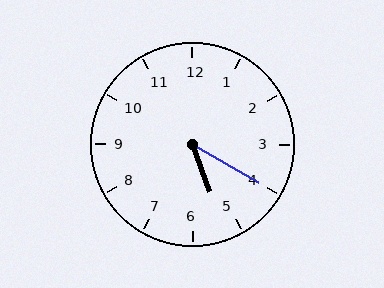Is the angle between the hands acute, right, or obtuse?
It is acute.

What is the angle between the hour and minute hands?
Approximately 40 degrees.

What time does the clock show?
5:20.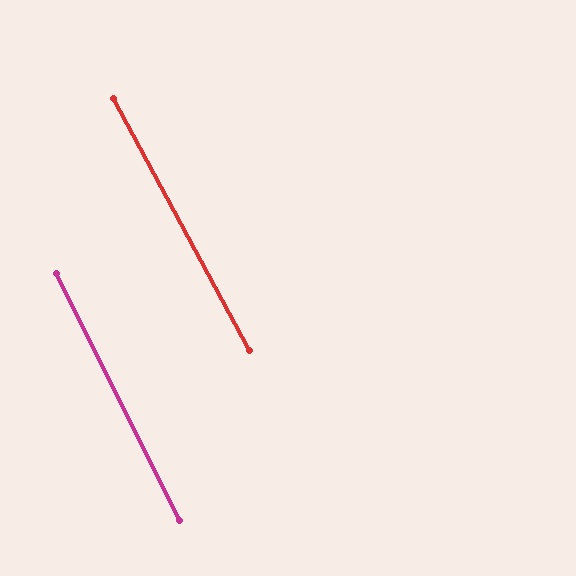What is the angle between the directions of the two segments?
Approximately 2 degrees.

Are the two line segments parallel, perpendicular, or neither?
Parallel — their directions differ by only 1.9°.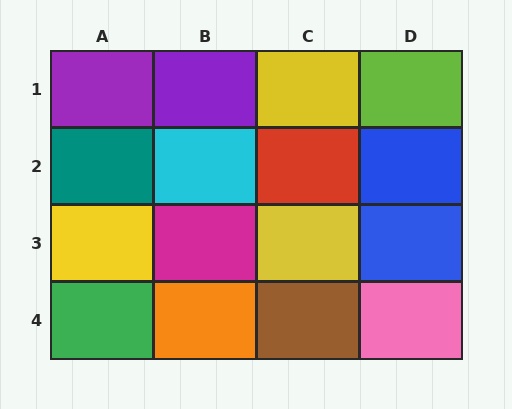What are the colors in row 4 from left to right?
Green, orange, brown, pink.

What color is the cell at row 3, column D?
Blue.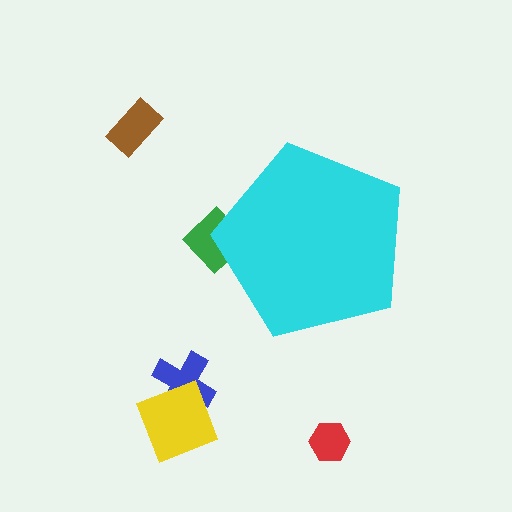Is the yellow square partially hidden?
No, the yellow square is fully visible.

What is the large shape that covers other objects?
A cyan pentagon.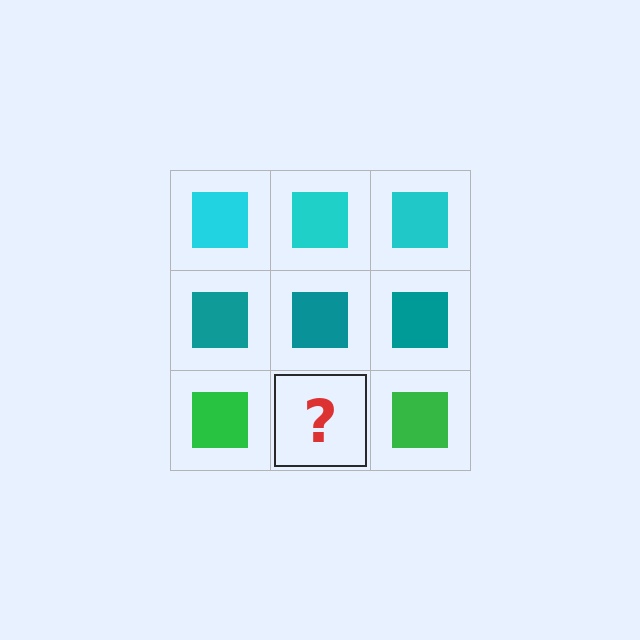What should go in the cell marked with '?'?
The missing cell should contain a green square.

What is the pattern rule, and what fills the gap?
The rule is that each row has a consistent color. The gap should be filled with a green square.